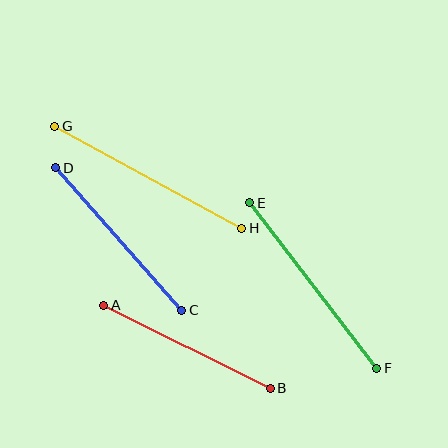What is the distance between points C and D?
The distance is approximately 190 pixels.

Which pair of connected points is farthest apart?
Points G and H are farthest apart.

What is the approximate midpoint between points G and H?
The midpoint is at approximately (148, 177) pixels.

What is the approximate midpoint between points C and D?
The midpoint is at approximately (119, 239) pixels.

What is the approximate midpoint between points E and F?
The midpoint is at approximately (313, 285) pixels.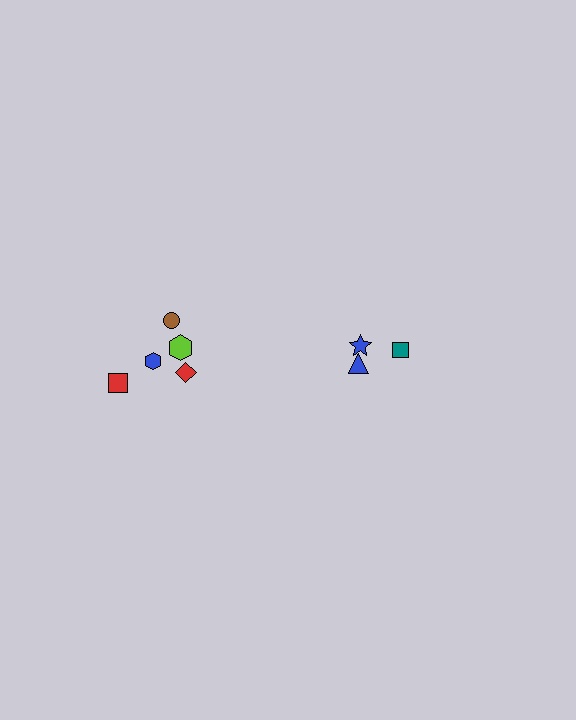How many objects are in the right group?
There are 3 objects.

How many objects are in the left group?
There are 5 objects.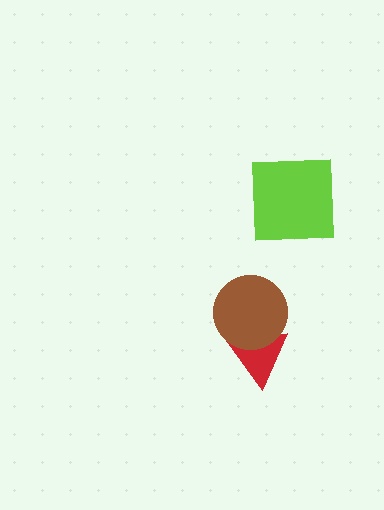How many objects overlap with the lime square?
0 objects overlap with the lime square.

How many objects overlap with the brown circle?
1 object overlaps with the brown circle.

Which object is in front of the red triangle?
The brown circle is in front of the red triangle.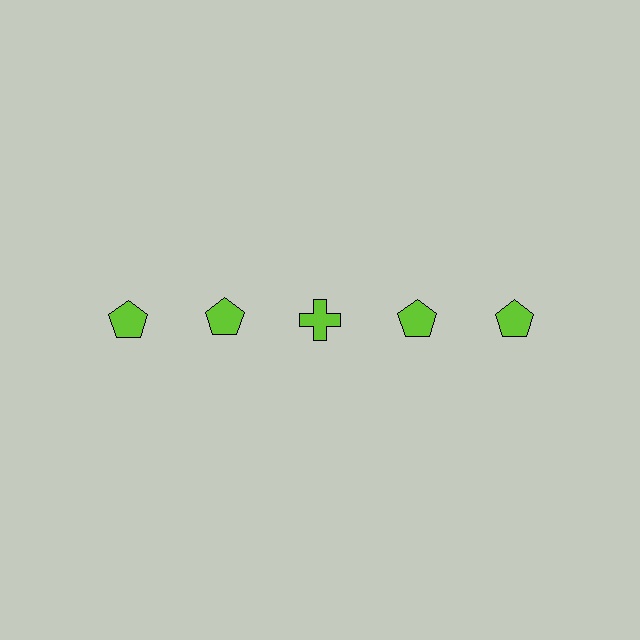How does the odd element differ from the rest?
It has a different shape: cross instead of pentagon.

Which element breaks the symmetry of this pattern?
The lime cross in the top row, center column breaks the symmetry. All other shapes are lime pentagons.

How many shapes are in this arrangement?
There are 5 shapes arranged in a grid pattern.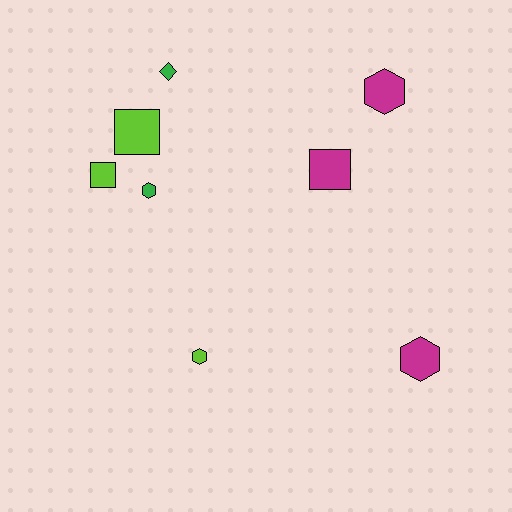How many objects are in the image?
There are 8 objects.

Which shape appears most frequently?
Hexagon, with 4 objects.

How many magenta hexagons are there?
There are 2 magenta hexagons.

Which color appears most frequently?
Magenta, with 3 objects.